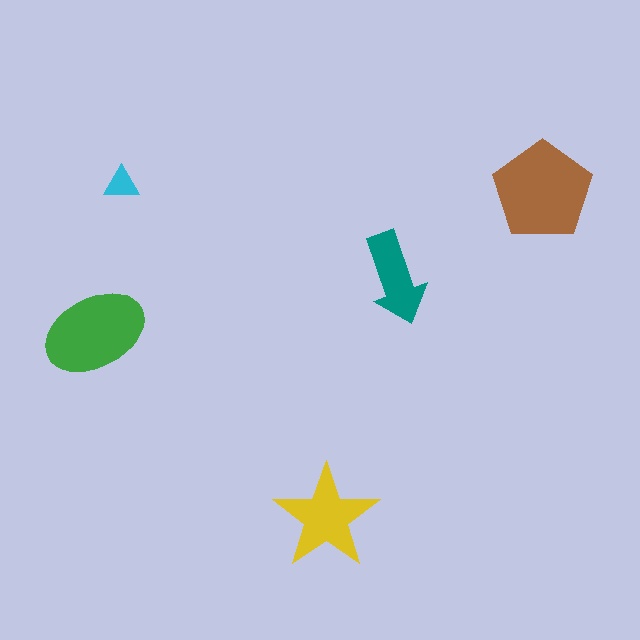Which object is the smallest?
The cyan triangle.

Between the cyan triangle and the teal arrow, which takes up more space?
The teal arrow.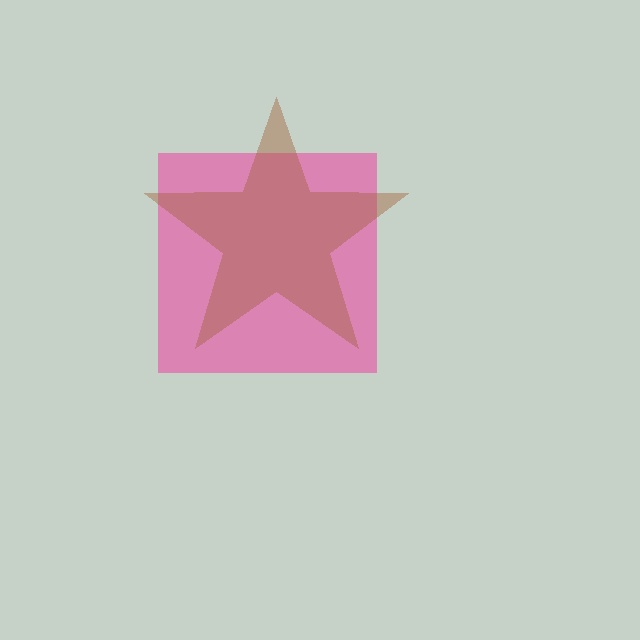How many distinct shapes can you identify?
There are 2 distinct shapes: a pink square, a brown star.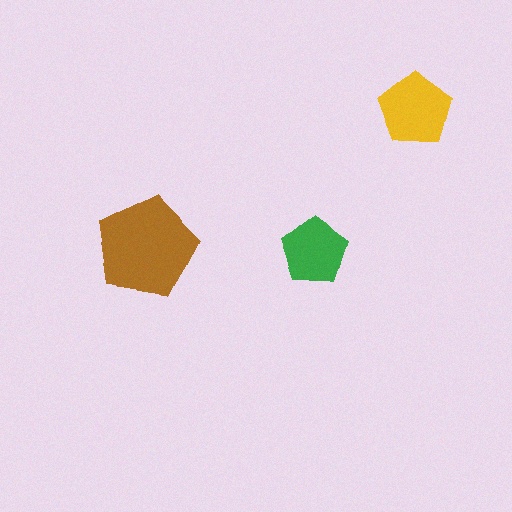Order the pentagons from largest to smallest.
the brown one, the yellow one, the green one.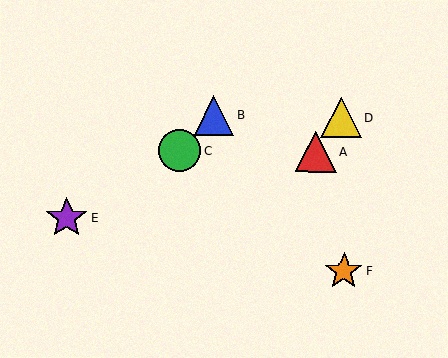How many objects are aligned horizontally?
2 objects (A, C) are aligned horizontally.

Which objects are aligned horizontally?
Objects A, C are aligned horizontally.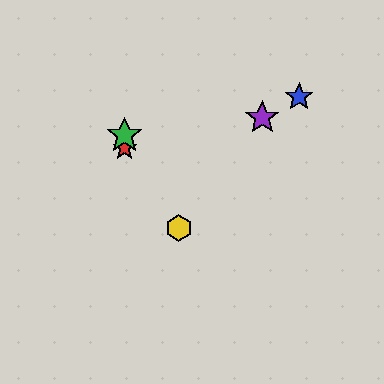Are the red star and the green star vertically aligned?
Yes, both are at x≈125.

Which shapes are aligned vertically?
The red star, the green star are aligned vertically.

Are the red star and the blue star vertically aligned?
No, the red star is at x≈125 and the blue star is at x≈299.